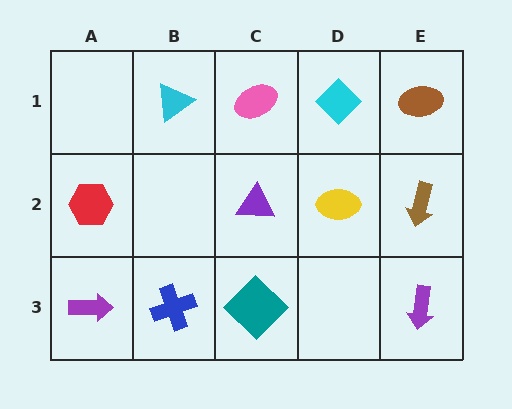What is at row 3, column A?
A purple arrow.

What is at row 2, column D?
A yellow ellipse.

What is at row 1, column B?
A cyan triangle.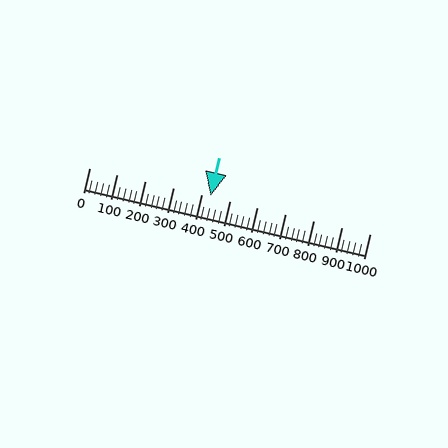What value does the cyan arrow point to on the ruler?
The cyan arrow points to approximately 433.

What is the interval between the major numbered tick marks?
The major tick marks are spaced 100 units apart.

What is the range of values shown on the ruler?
The ruler shows values from 0 to 1000.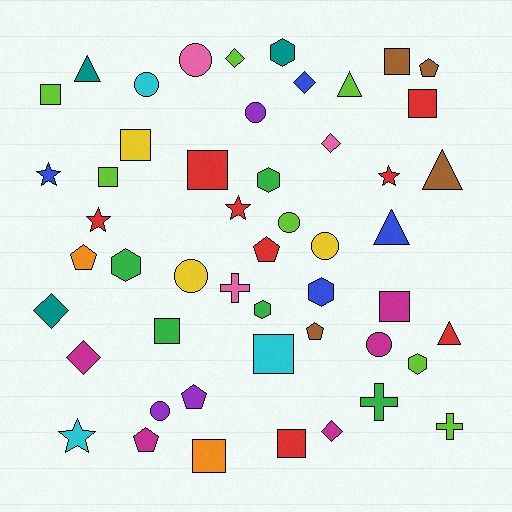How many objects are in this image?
There are 50 objects.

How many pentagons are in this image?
There are 6 pentagons.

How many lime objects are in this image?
There are 7 lime objects.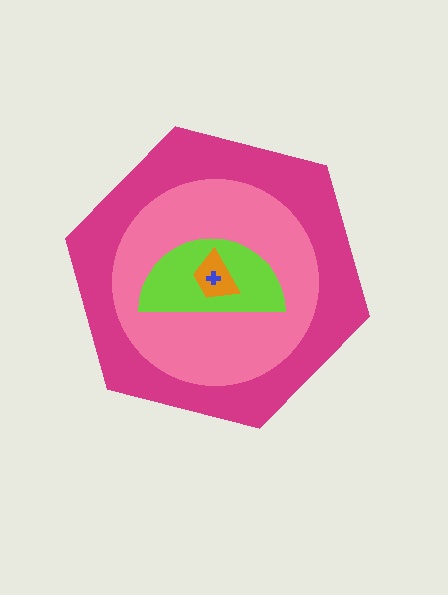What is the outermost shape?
The magenta hexagon.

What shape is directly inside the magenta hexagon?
The pink circle.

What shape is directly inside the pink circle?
The lime semicircle.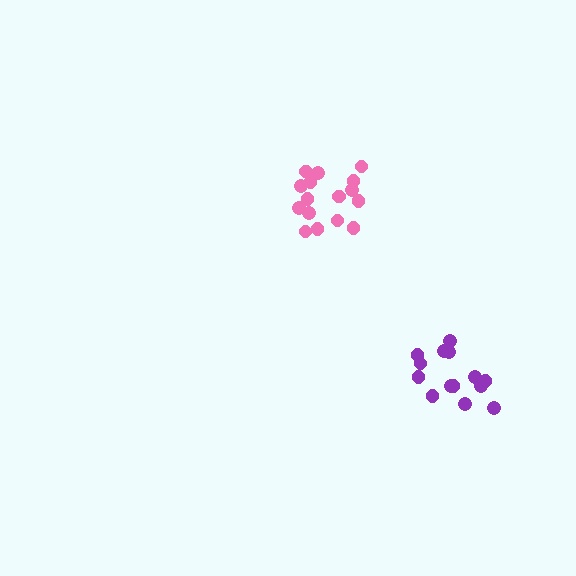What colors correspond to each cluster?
The clusters are colored: pink, purple.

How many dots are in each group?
Group 1: 16 dots, Group 2: 14 dots (30 total).